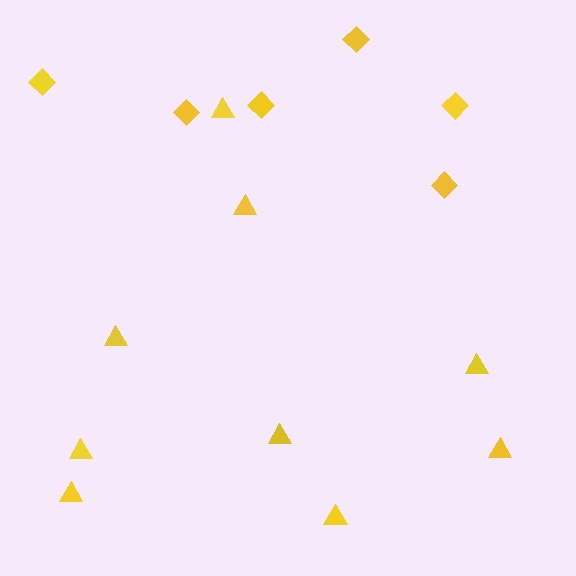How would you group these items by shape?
There are 2 groups: one group of diamonds (6) and one group of triangles (9).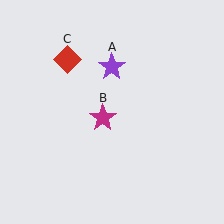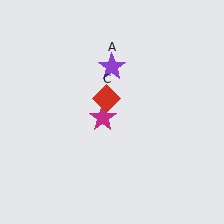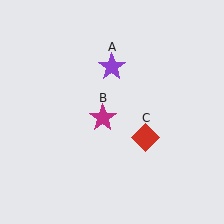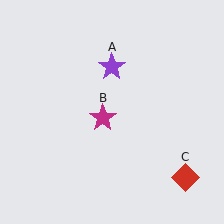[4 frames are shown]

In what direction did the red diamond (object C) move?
The red diamond (object C) moved down and to the right.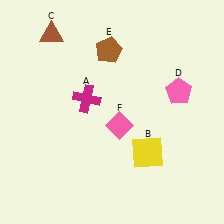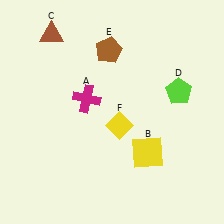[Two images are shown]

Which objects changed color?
D changed from pink to lime. F changed from pink to yellow.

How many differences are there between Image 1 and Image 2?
There are 2 differences between the two images.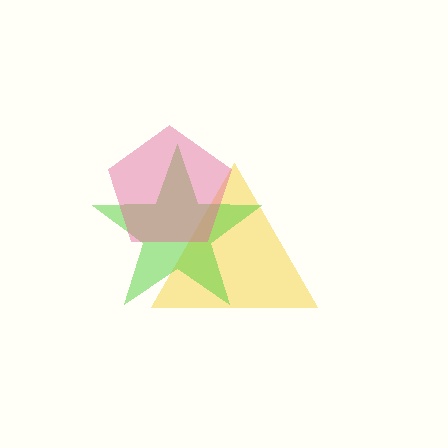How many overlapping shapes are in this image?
There are 3 overlapping shapes in the image.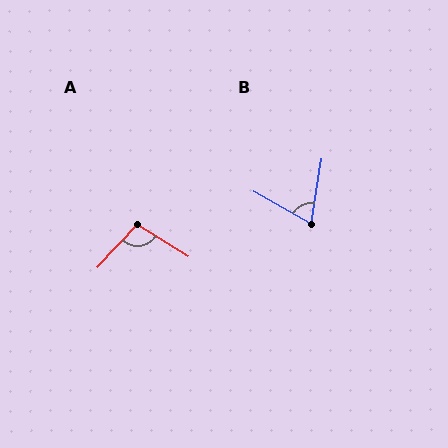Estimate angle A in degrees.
Approximately 101 degrees.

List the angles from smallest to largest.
B (70°), A (101°).